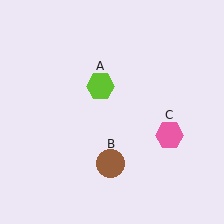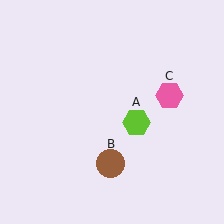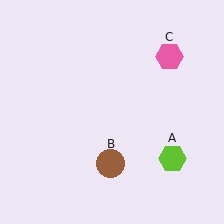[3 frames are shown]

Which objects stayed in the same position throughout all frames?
Brown circle (object B) remained stationary.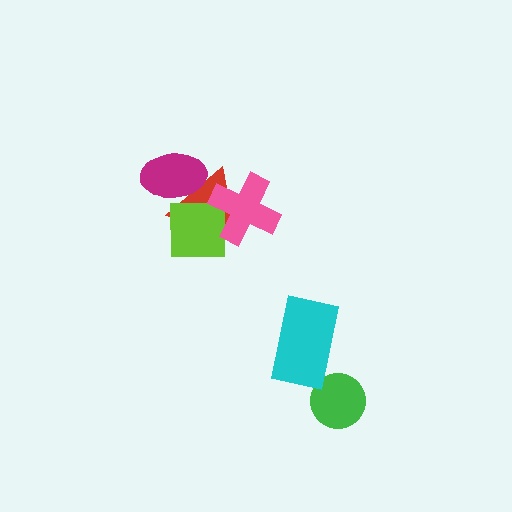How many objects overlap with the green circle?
0 objects overlap with the green circle.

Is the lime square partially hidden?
Yes, it is partially covered by another shape.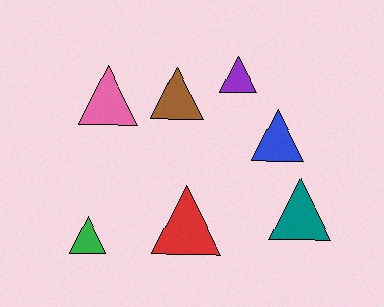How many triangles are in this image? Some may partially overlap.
There are 7 triangles.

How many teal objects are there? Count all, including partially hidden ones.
There is 1 teal object.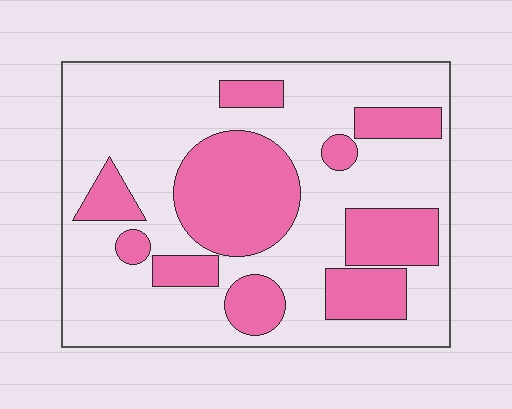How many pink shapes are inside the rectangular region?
10.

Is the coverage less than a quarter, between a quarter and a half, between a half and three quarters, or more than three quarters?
Between a quarter and a half.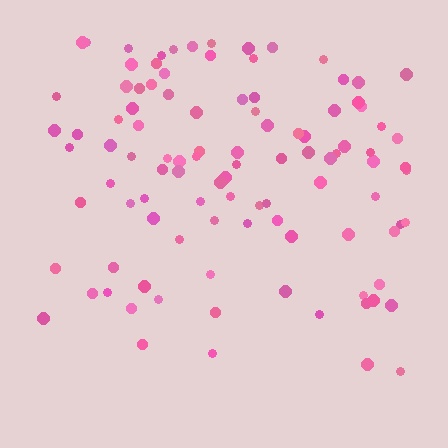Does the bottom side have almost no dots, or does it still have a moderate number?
Still a moderate number, just noticeably fewer than the top.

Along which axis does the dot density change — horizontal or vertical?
Vertical.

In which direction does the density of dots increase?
From bottom to top, with the top side densest.